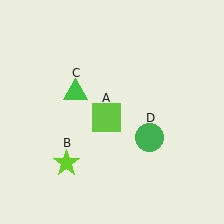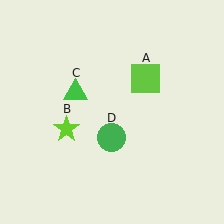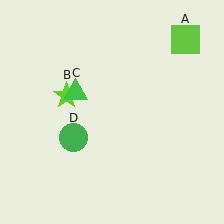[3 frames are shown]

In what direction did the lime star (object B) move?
The lime star (object B) moved up.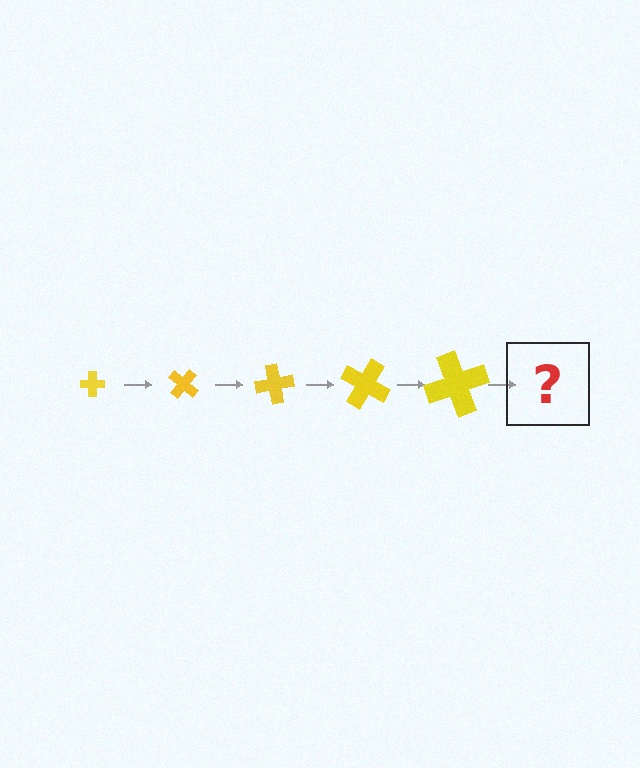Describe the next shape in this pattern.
It should be a cross, larger than the previous one and rotated 200 degrees from the start.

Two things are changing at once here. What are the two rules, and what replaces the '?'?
The two rules are that the cross grows larger each step and it rotates 40 degrees each step. The '?' should be a cross, larger than the previous one and rotated 200 degrees from the start.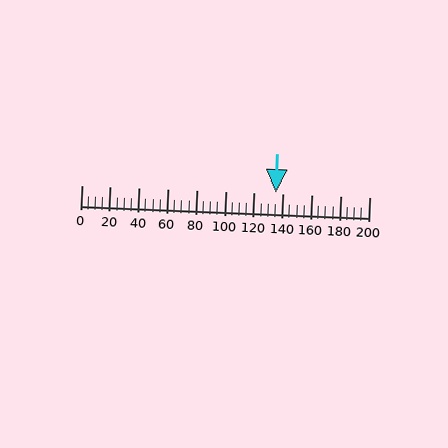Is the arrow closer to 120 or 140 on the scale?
The arrow is closer to 140.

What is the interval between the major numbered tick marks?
The major tick marks are spaced 20 units apart.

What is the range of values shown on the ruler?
The ruler shows values from 0 to 200.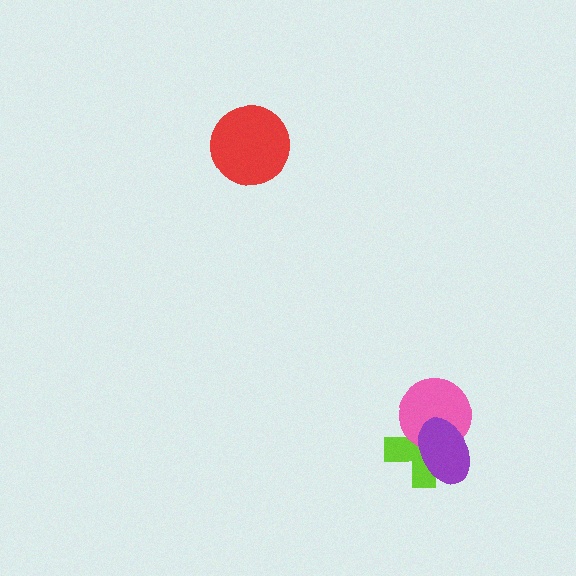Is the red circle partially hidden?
No, no other shape covers it.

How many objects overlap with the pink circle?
2 objects overlap with the pink circle.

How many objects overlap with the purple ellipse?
2 objects overlap with the purple ellipse.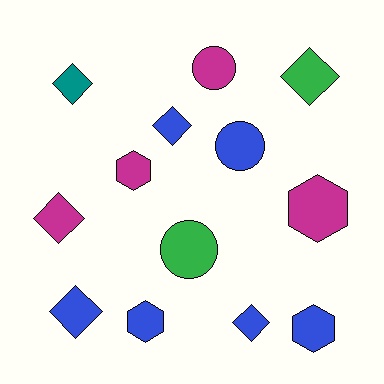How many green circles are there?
There is 1 green circle.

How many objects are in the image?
There are 13 objects.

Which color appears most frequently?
Blue, with 6 objects.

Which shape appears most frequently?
Diamond, with 6 objects.